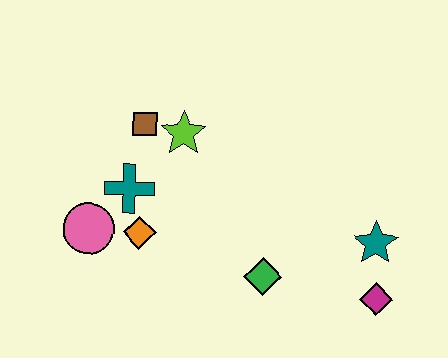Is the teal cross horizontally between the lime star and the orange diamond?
No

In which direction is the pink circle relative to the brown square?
The pink circle is below the brown square.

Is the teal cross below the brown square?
Yes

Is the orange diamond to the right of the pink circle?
Yes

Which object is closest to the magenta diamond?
The teal star is closest to the magenta diamond.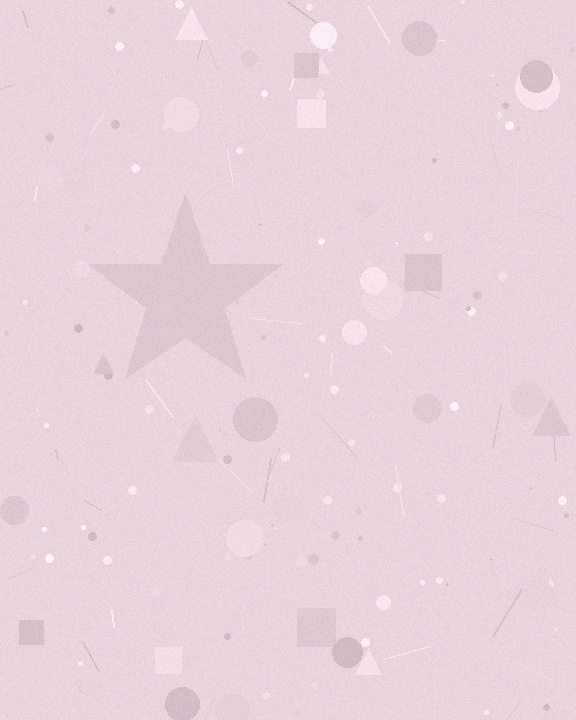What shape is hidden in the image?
A star is hidden in the image.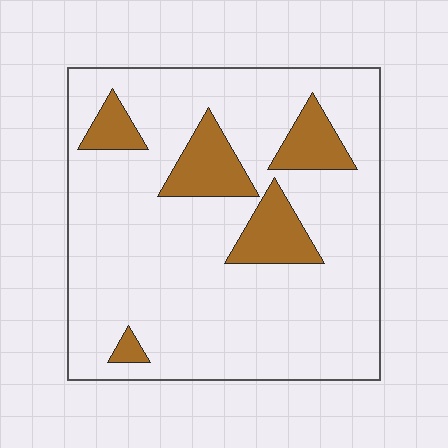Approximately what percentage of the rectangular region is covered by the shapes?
Approximately 15%.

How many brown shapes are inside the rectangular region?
5.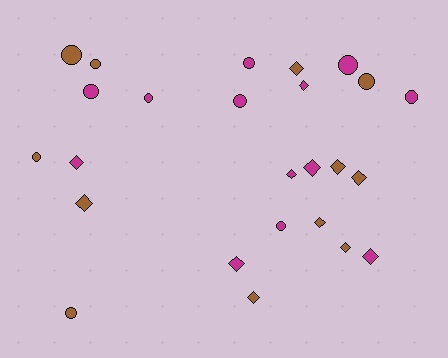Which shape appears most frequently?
Diamond, with 13 objects.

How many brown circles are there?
There are 5 brown circles.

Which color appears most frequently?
Magenta, with 13 objects.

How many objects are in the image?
There are 25 objects.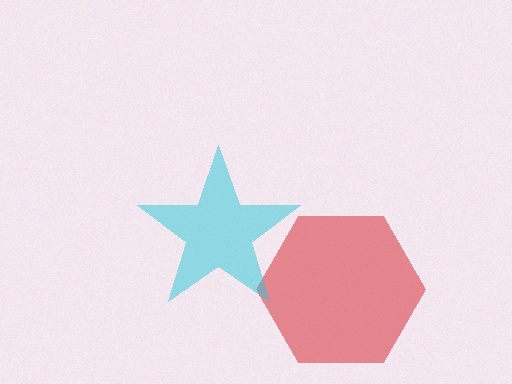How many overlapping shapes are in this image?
There are 2 overlapping shapes in the image.